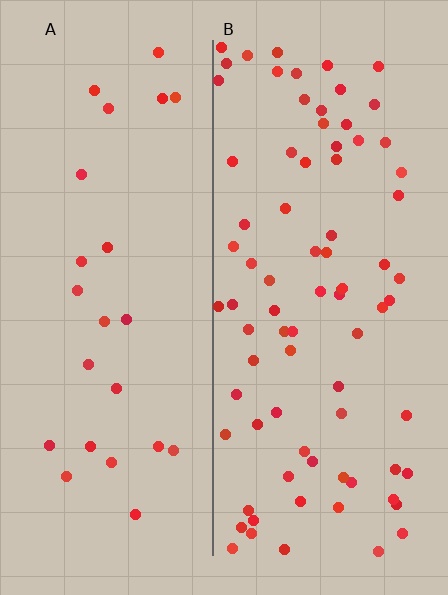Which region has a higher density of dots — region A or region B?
B (the right).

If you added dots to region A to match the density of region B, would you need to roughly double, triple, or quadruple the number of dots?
Approximately triple.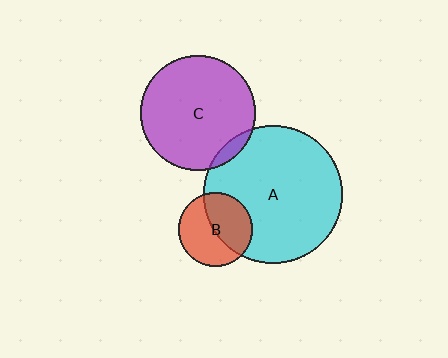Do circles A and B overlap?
Yes.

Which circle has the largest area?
Circle A (cyan).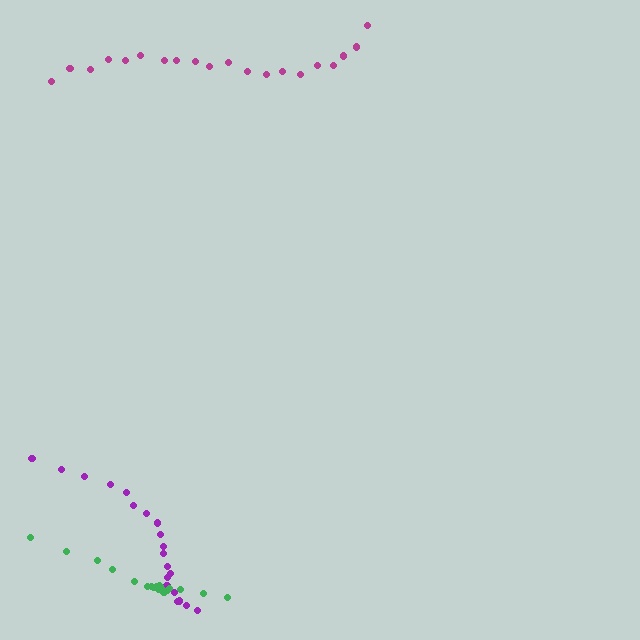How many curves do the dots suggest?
There are 3 distinct paths.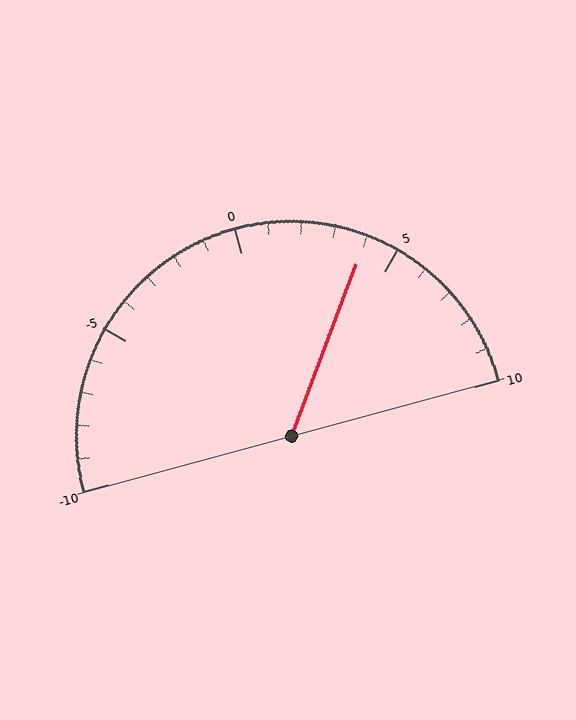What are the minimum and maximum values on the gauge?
The gauge ranges from -10 to 10.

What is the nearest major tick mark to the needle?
The nearest major tick mark is 5.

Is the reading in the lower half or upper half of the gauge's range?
The reading is in the upper half of the range (-10 to 10).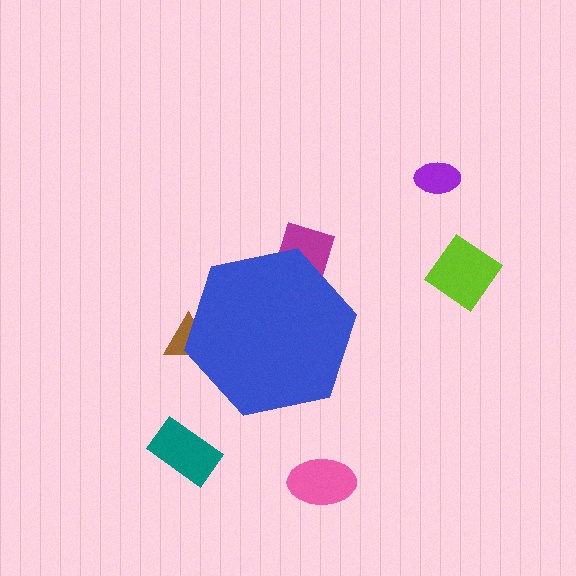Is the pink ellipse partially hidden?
No, the pink ellipse is fully visible.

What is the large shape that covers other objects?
A blue hexagon.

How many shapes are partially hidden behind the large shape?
2 shapes are partially hidden.